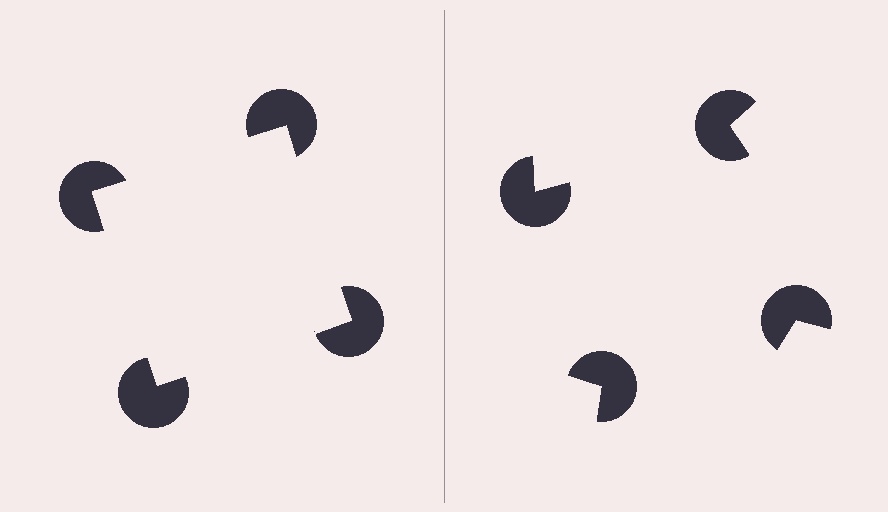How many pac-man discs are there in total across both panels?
8 — 4 on each side.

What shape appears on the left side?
An illusory square.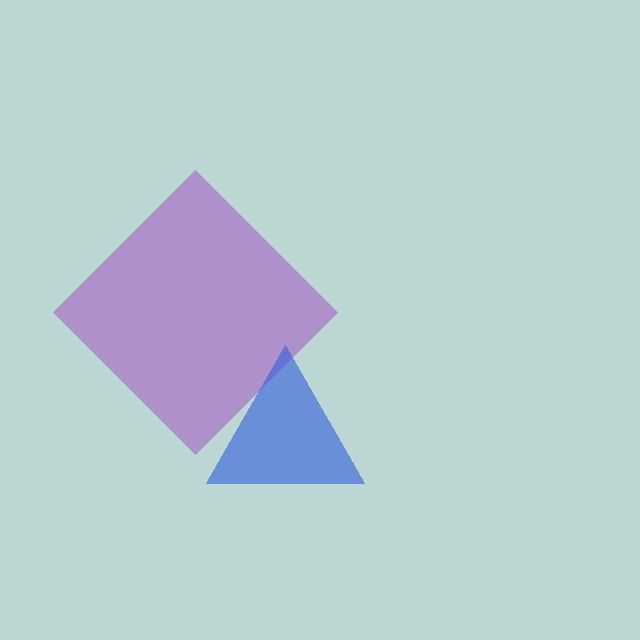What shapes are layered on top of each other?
The layered shapes are: a purple diamond, a blue triangle.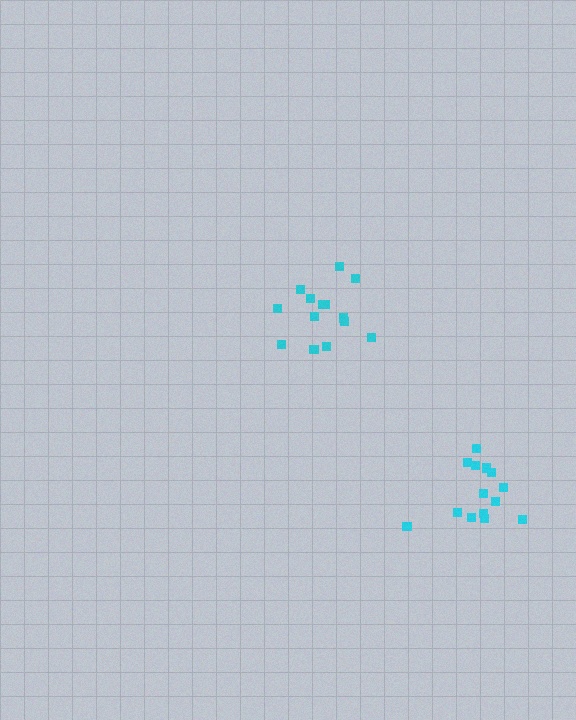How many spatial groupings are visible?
There are 2 spatial groupings.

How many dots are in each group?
Group 1: 14 dots, Group 2: 14 dots (28 total).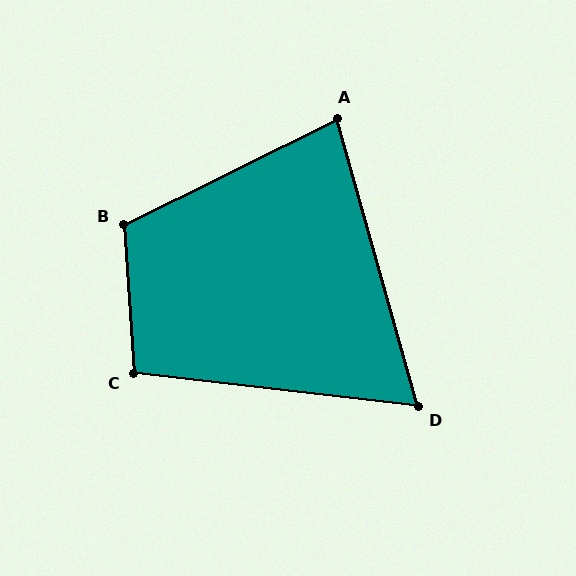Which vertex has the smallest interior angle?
D, at approximately 68 degrees.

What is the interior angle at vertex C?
Approximately 101 degrees (obtuse).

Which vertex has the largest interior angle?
B, at approximately 112 degrees.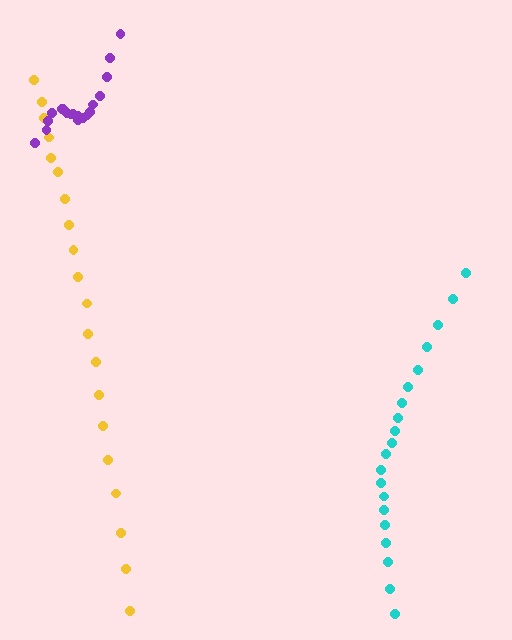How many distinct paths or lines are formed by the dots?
There are 3 distinct paths.